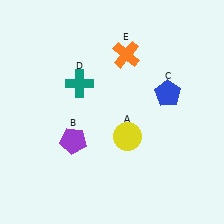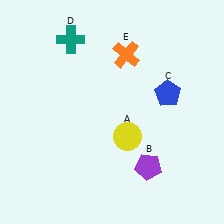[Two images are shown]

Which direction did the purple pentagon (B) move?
The purple pentagon (B) moved right.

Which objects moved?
The objects that moved are: the purple pentagon (B), the teal cross (D).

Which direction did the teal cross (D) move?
The teal cross (D) moved up.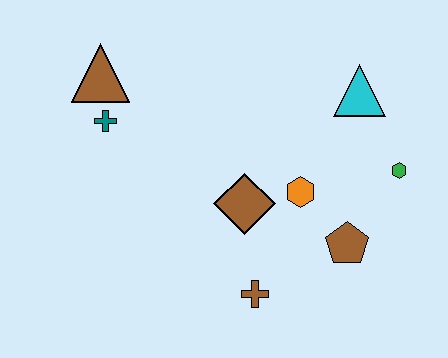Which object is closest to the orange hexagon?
The brown diamond is closest to the orange hexagon.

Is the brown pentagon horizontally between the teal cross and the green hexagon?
Yes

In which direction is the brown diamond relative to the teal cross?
The brown diamond is to the right of the teal cross.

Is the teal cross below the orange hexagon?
No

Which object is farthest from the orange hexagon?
The brown triangle is farthest from the orange hexagon.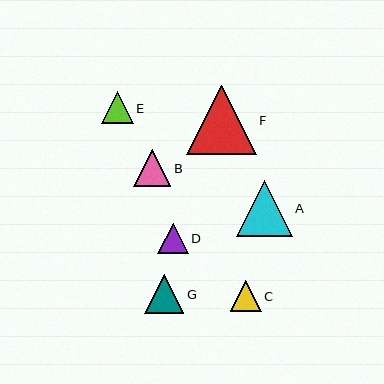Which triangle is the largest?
Triangle F is the largest with a size of approximately 70 pixels.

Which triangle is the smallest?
Triangle D is the smallest with a size of approximately 31 pixels.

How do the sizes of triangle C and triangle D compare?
Triangle C and triangle D are approximately the same size.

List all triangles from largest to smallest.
From largest to smallest: F, A, G, B, E, C, D.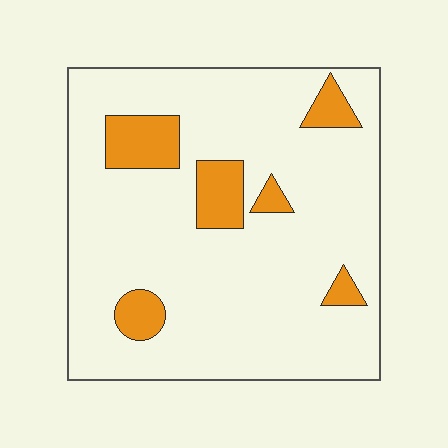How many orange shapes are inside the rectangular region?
6.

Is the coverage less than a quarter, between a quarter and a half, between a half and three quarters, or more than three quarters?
Less than a quarter.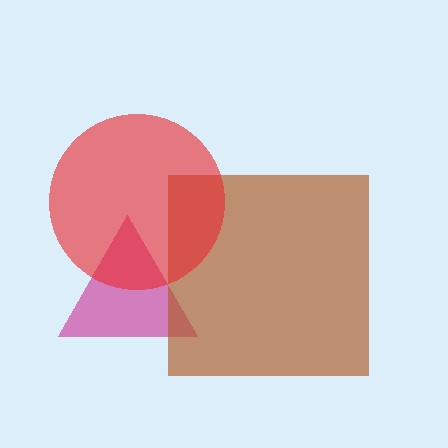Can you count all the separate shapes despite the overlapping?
Yes, there are 3 separate shapes.